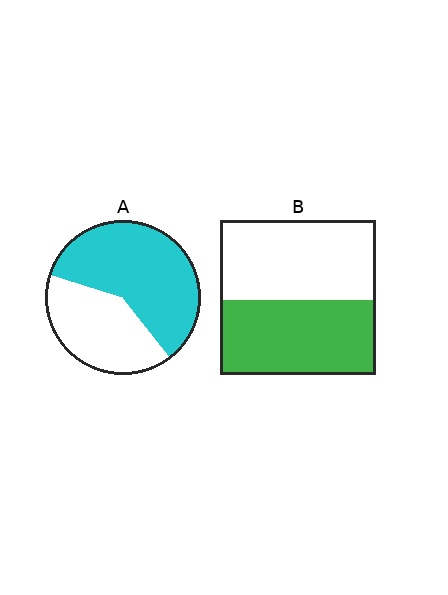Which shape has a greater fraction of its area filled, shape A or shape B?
Shape A.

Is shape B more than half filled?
Roughly half.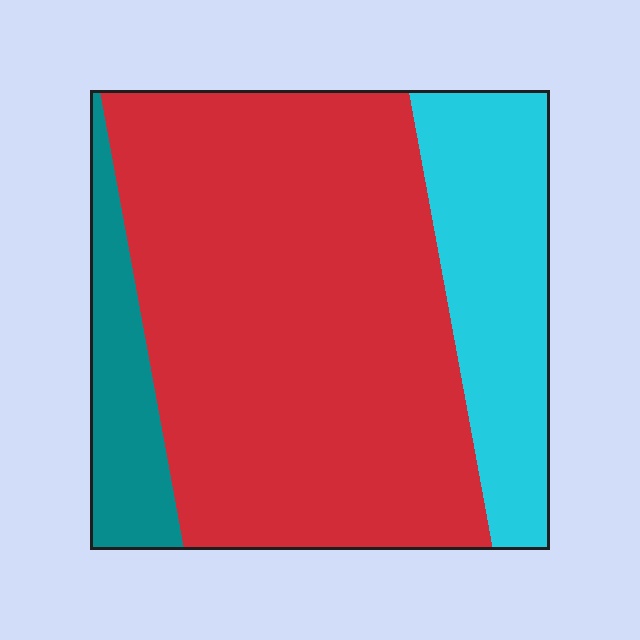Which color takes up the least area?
Teal, at roughly 10%.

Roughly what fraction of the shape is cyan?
Cyan takes up between a sixth and a third of the shape.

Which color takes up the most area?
Red, at roughly 65%.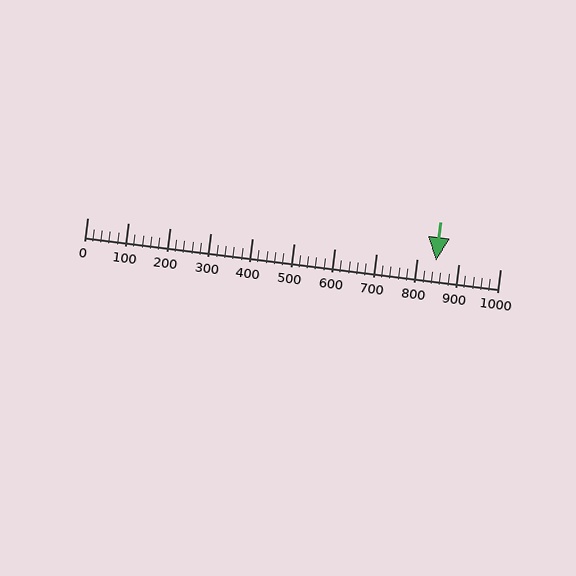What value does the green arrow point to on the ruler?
The green arrow points to approximately 845.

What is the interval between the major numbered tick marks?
The major tick marks are spaced 100 units apart.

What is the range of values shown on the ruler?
The ruler shows values from 0 to 1000.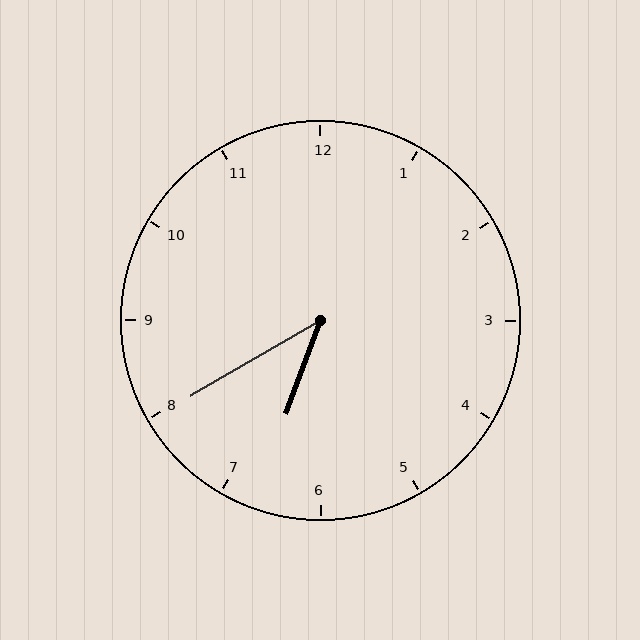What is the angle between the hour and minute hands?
Approximately 40 degrees.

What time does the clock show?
6:40.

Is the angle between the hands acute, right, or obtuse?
It is acute.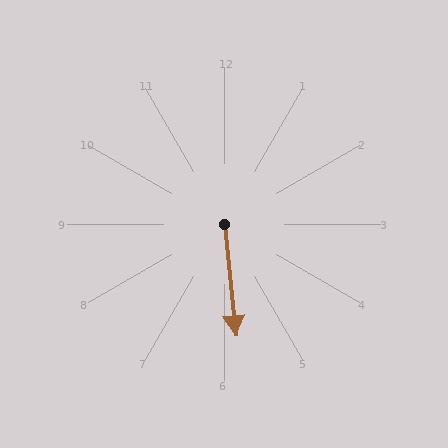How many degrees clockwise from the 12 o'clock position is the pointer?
Approximately 174 degrees.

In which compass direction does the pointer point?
South.